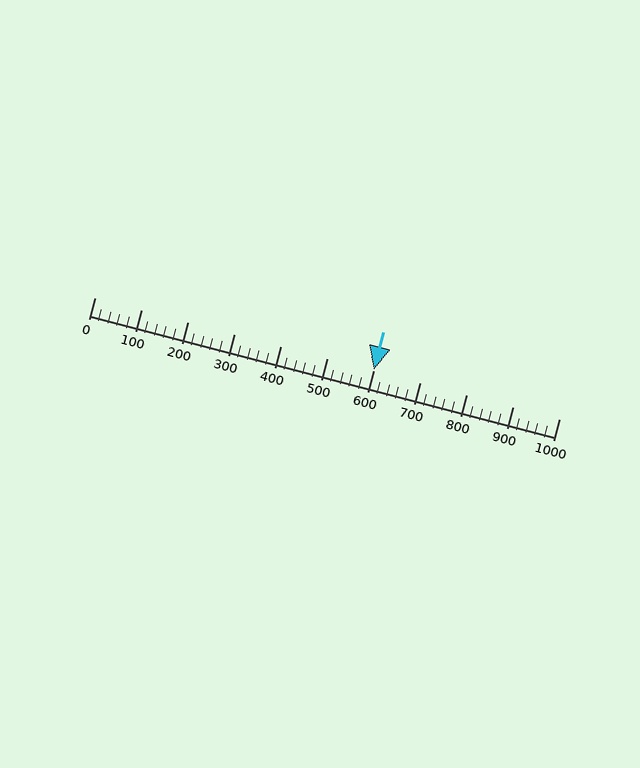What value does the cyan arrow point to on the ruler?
The cyan arrow points to approximately 600.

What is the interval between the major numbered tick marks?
The major tick marks are spaced 100 units apart.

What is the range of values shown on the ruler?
The ruler shows values from 0 to 1000.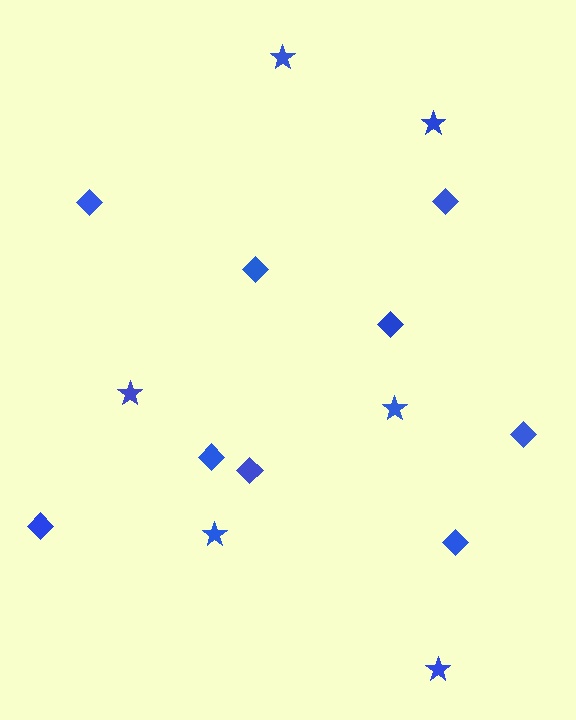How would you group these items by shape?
There are 2 groups: one group of diamonds (9) and one group of stars (6).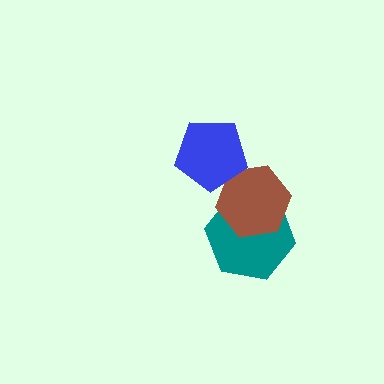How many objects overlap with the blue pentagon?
1 object overlaps with the blue pentagon.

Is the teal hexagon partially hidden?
Yes, it is partially covered by another shape.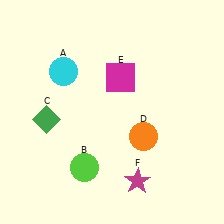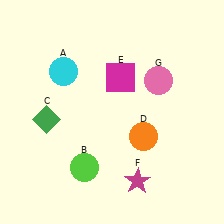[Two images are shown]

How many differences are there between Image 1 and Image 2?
There is 1 difference between the two images.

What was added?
A pink circle (G) was added in Image 2.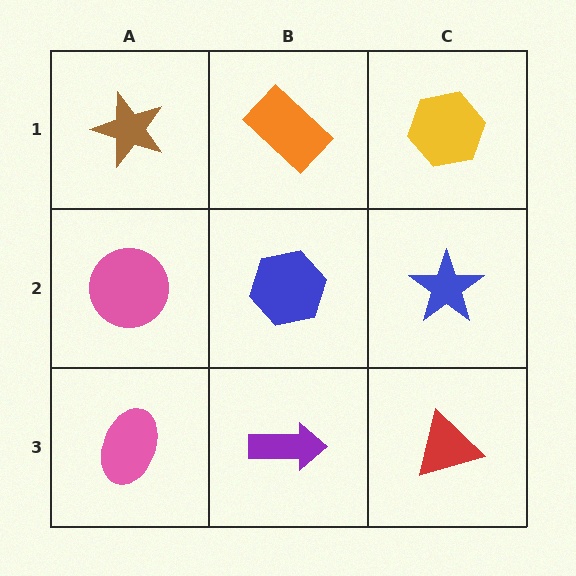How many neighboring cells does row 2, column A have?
3.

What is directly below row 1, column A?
A pink circle.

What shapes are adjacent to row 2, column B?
An orange rectangle (row 1, column B), a purple arrow (row 3, column B), a pink circle (row 2, column A), a blue star (row 2, column C).